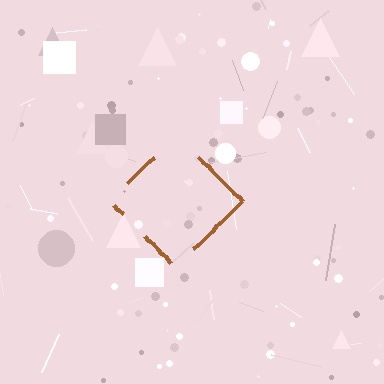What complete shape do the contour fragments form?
The contour fragments form a diamond.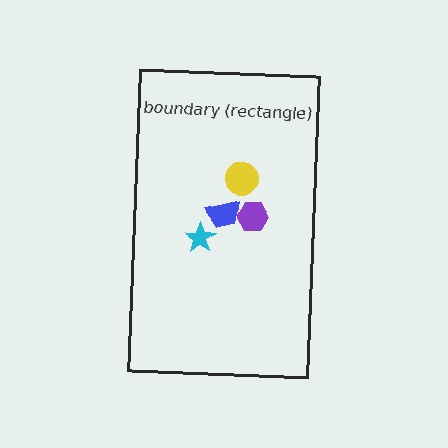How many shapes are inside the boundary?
4 inside, 0 outside.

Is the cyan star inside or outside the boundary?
Inside.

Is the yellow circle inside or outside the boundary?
Inside.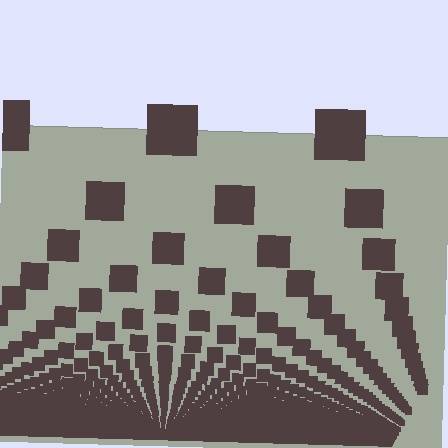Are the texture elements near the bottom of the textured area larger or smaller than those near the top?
Smaller. The gradient is inverted — elements near the bottom are smaller and denser.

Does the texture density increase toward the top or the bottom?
Density increases toward the bottom.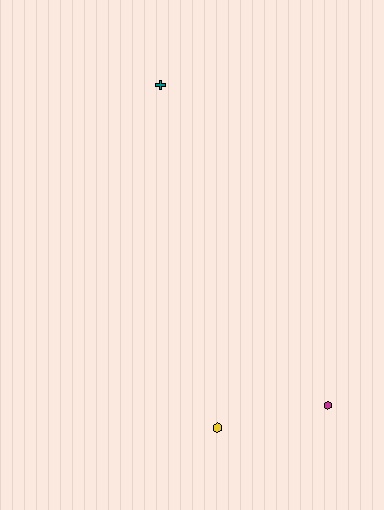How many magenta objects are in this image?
There is 1 magenta object.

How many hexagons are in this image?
There are 2 hexagons.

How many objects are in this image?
There are 3 objects.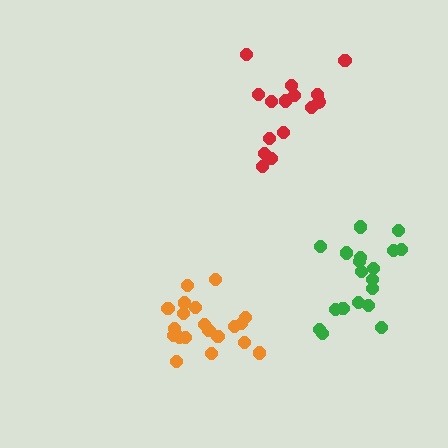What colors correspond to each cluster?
The clusters are colored: green, red, orange.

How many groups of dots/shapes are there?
There are 3 groups.